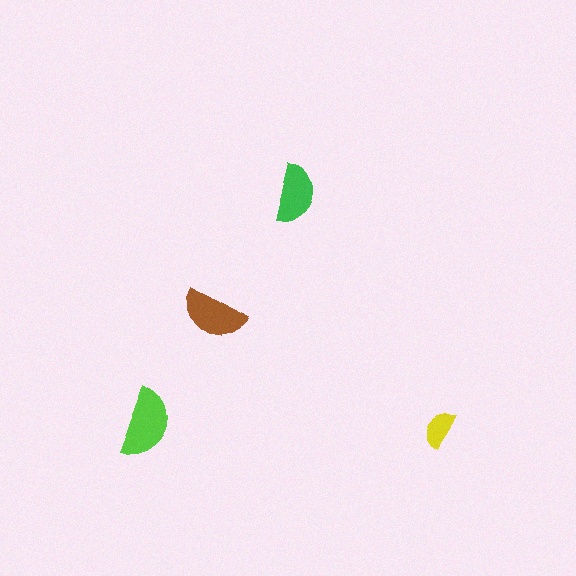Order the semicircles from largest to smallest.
the lime one, the brown one, the green one, the yellow one.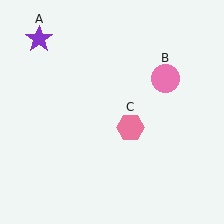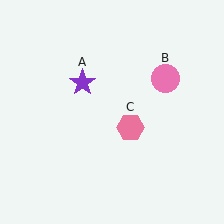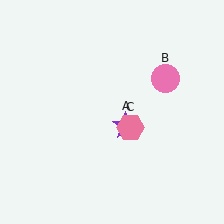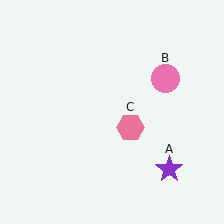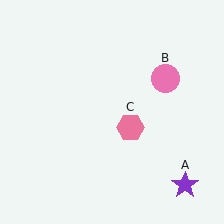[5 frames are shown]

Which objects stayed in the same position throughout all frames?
Pink circle (object B) and pink hexagon (object C) remained stationary.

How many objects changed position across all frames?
1 object changed position: purple star (object A).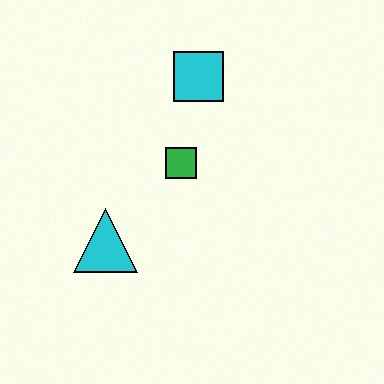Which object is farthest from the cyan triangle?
The cyan square is farthest from the cyan triangle.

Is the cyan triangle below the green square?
Yes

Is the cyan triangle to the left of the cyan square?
Yes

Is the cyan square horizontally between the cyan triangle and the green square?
No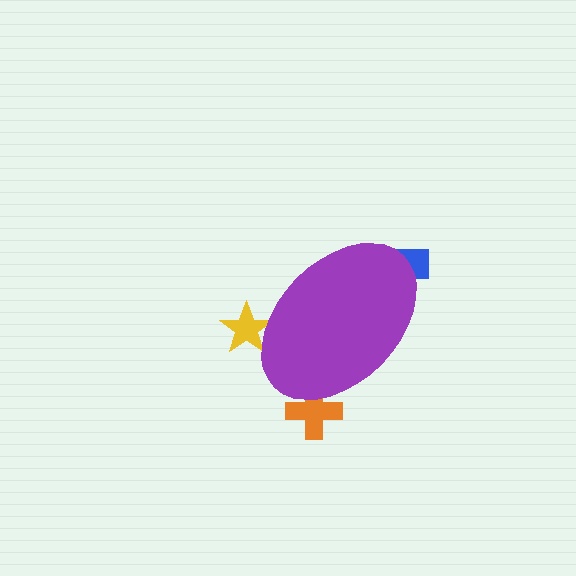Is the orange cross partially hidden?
Yes, the orange cross is partially hidden behind the purple ellipse.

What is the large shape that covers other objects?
A purple ellipse.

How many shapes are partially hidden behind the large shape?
3 shapes are partially hidden.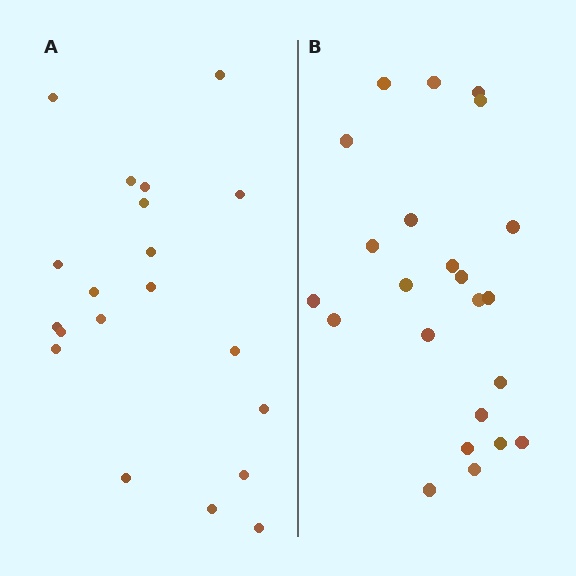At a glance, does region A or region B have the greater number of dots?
Region B (the right region) has more dots.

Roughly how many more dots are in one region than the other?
Region B has just a few more — roughly 2 or 3 more dots than region A.